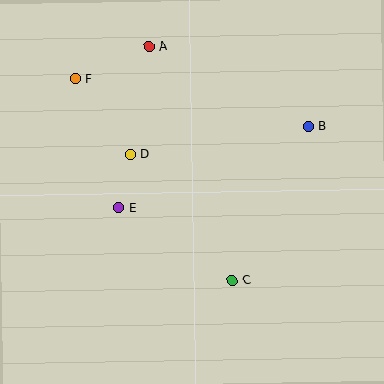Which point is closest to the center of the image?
Point D at (131, 154) is closest to the center.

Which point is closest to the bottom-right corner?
Point C is closest to the bottom-right corner.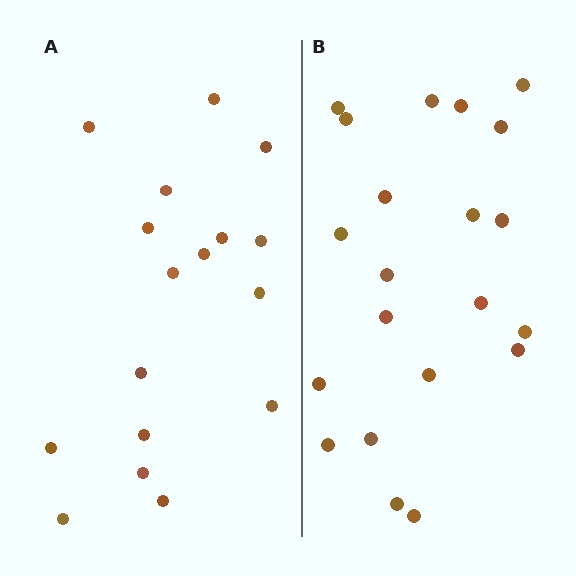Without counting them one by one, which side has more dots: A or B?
Region B (the right region) has more dots.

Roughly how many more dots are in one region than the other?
Region B has about 4 more dots than region A.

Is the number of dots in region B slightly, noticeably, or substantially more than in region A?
Region B has only slightly more — the two regions are fairly close. The ratio is roughly 1.2 to 1.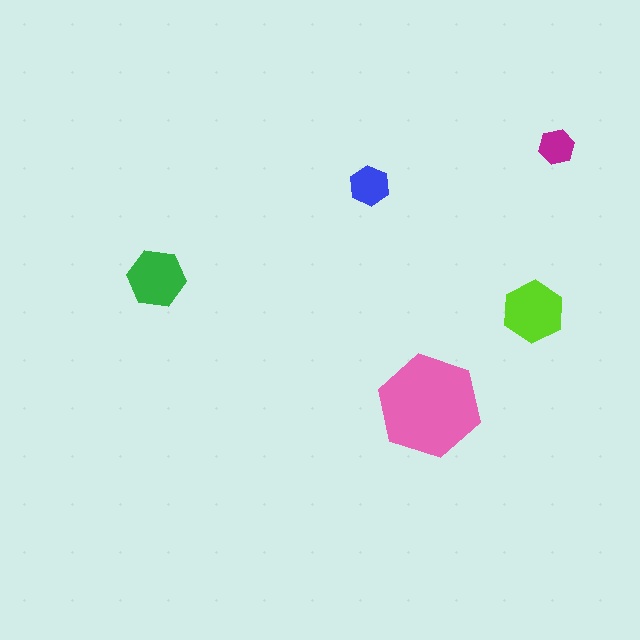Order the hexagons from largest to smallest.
the pink one, the lime one, the green one, the blue one, the magenta one.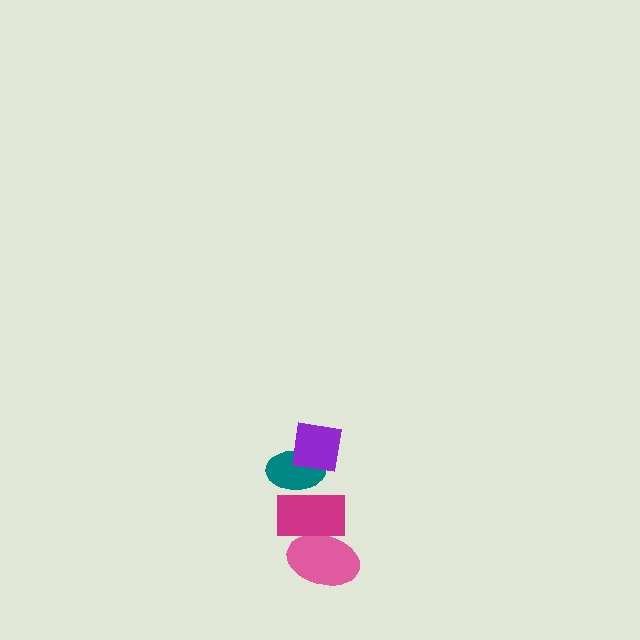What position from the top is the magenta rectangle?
The magenta rectangle is 3rd from the top.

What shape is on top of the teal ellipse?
The purple square is on top of the teal ellipse.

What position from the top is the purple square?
The purple square is 1st from the top.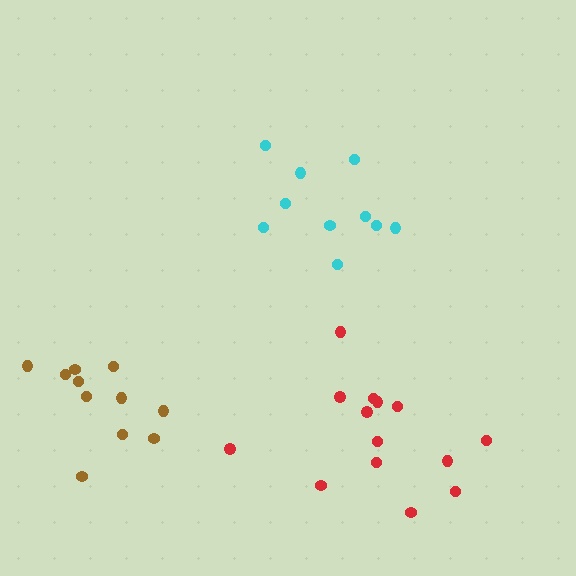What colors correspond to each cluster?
The clusters are colored: cyan, red, brown.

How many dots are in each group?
Group 1: 10 dots, Group 2: 14 dots, Group 3: 11 dots (35 total).